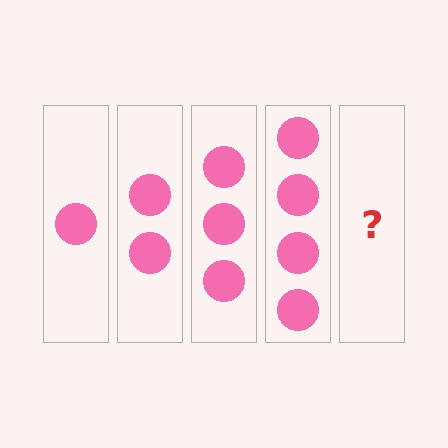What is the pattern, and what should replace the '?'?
The pattern is that each step adds one more circle. The '?' should be 5 circles.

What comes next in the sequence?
The next element should be 5 circles.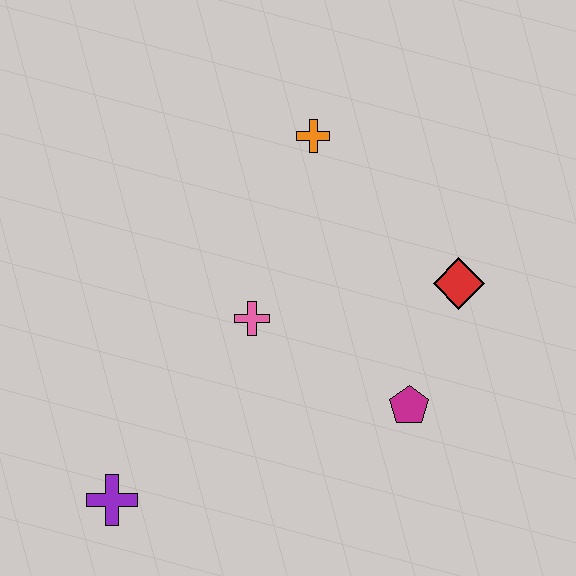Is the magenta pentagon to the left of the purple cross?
No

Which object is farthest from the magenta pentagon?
The purple cross is farthest from the magenta pentagon.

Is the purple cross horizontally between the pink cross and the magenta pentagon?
No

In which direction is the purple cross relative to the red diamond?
The purple cross is to the left of the red diamond.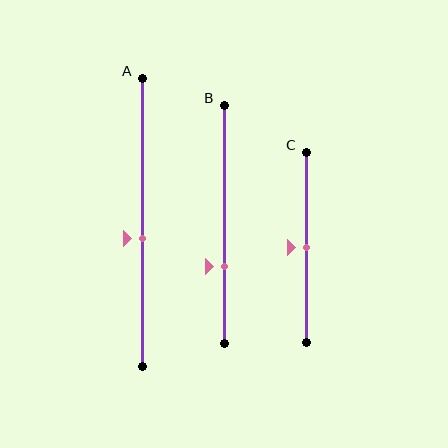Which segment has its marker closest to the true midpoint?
Segment C has its marker closest to the true midpoint.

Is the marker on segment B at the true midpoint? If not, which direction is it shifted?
No, the marker on segment B is shifted downward by about 18% of the segment length.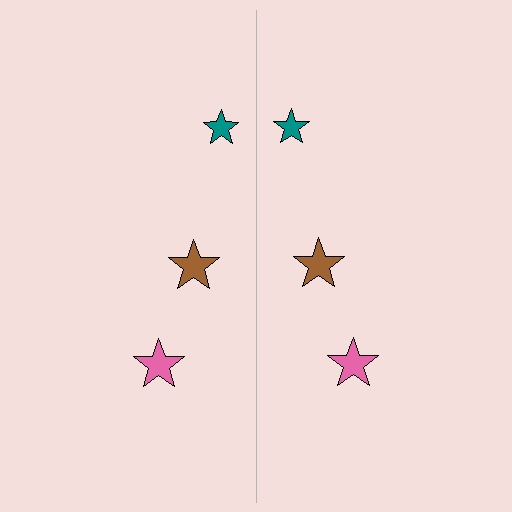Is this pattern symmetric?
Yes, this pattern has bilateral (reflection) symmetry.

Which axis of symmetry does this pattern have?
The pattern has a vertical axis of symmetry running through the center of the image.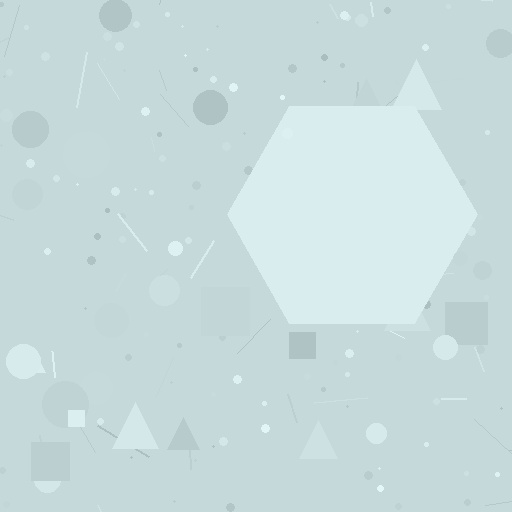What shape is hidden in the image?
A hexagon is hidden in the image.